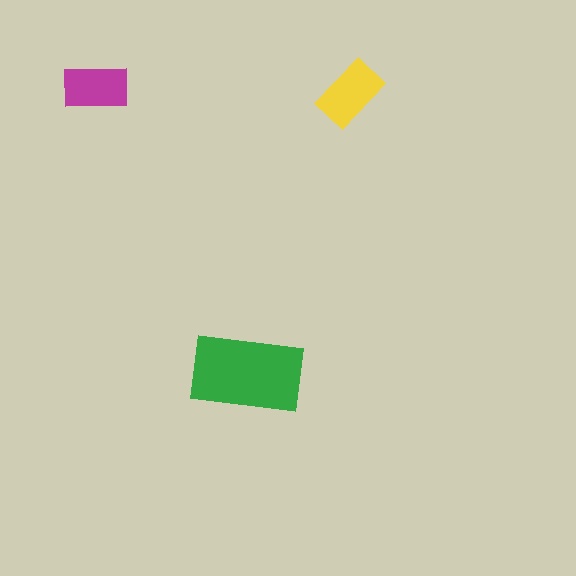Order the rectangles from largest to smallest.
the green one, the yellow one, the magenta one.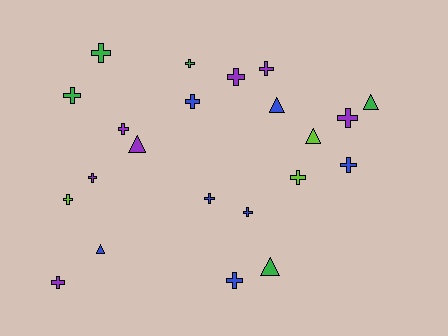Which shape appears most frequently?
Cross, with 16 objects.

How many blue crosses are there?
There are 5 blue crosses.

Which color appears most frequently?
Blue, with 7 objects.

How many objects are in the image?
There are 22 objects.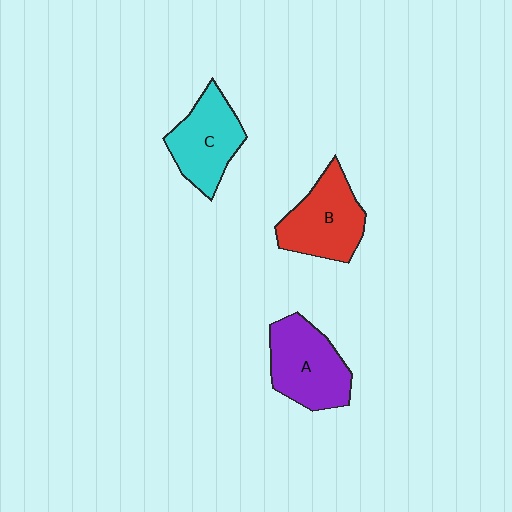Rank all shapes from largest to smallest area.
From largest to smallest: A (purple), B (red), C (cyan).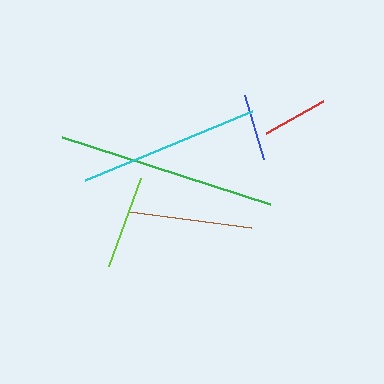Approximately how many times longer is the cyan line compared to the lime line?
The cyan line is approximately 1.9 times the length of the lime line.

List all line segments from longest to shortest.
From longest to shortest: green, cyan, brown, lime, blue, red.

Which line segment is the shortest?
The red line is the shortest at approximately 65 pixels.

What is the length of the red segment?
The red segment is approximately 65 pixels long.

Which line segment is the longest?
The green line is the longest at approximately 218 pixels.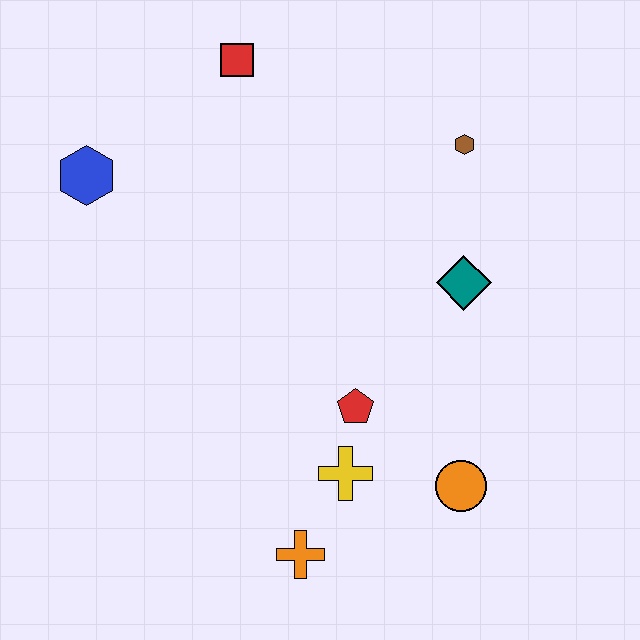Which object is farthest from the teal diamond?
The blue hexagon is farthest from the teal diamond.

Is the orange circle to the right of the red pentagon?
Yes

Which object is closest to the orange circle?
The yellow cross is closest to the orange circle.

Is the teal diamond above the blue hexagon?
No